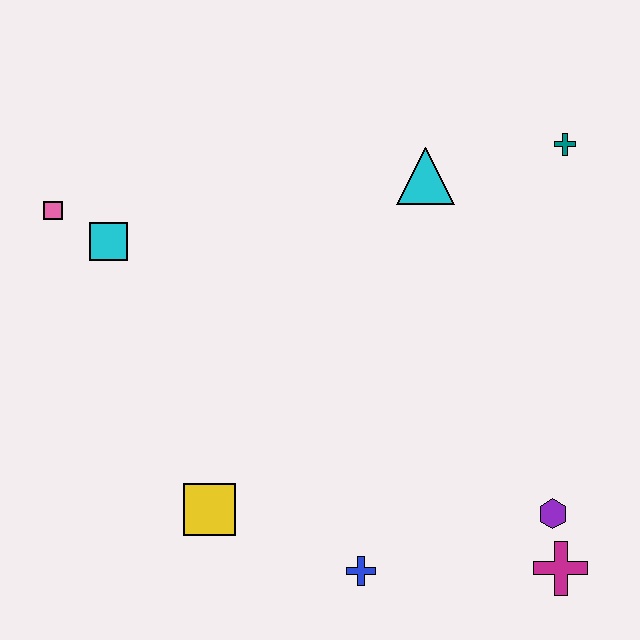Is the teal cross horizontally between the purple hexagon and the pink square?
No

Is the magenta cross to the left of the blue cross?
No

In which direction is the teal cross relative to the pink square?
The teal cross is to the right of the pink square.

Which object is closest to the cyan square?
The pink square is closest to the cyan square.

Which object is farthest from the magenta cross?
The pink square is farthest from the magenta cross.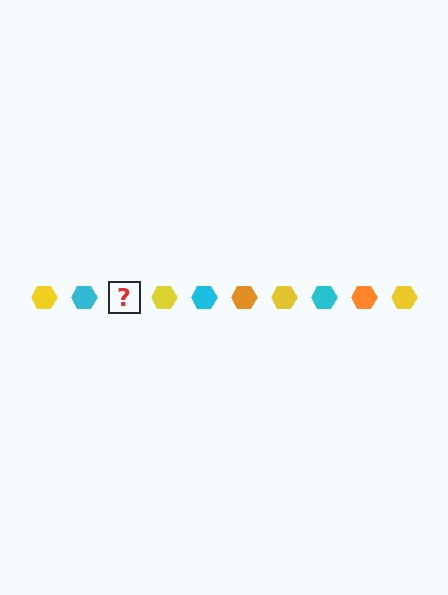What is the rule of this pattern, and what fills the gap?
The rule is that the pattern cycles through yellow, cyan, orange hexagons. The gap should be filled with an orange hexagon.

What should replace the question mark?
The question mark should be replaced with an orange hexagon.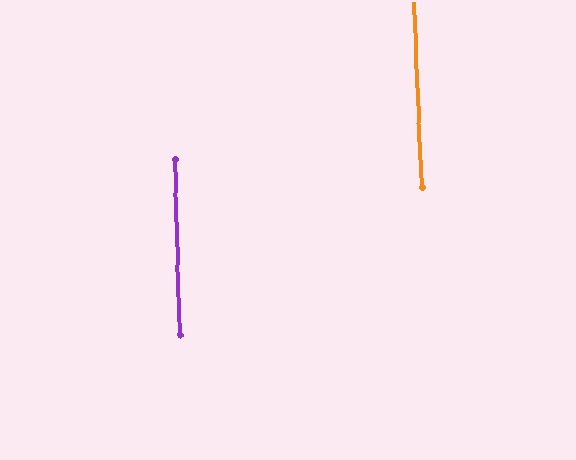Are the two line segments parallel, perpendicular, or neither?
Parallel — their directions differ by only 1.0°.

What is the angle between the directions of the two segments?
Approximately 1 degree.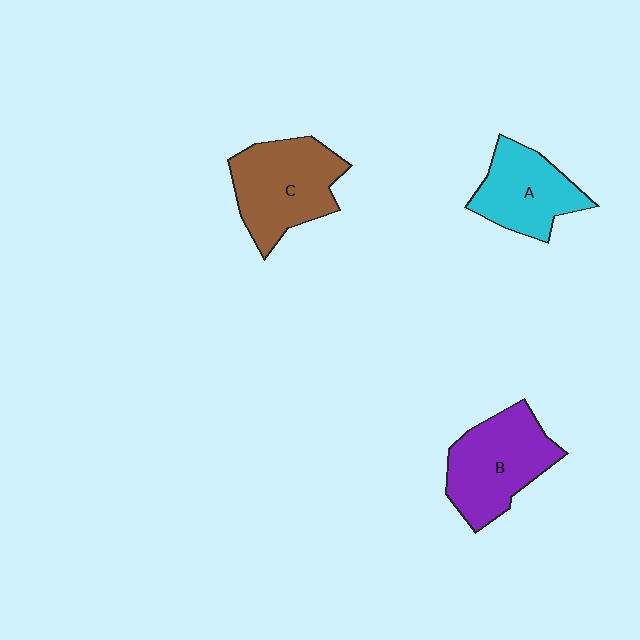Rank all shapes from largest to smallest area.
From largest to smallest: C (brown), B (purple), A (cyan).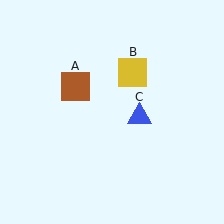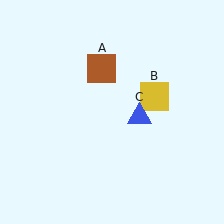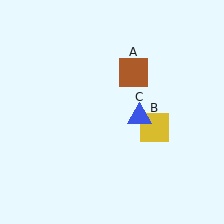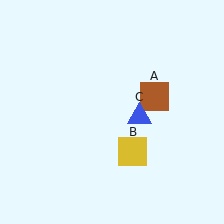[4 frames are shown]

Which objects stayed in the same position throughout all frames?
Blue triangle (object C) remained stationary.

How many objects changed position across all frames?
2 objects changed position: brown square (object A), yellow square (object B).